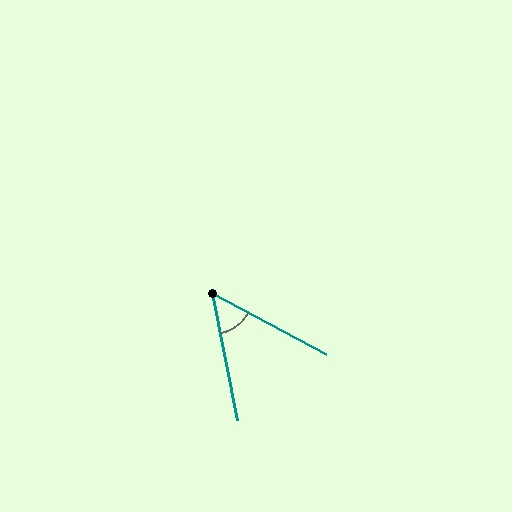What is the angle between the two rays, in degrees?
Approximately 51 degrees.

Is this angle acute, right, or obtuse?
It is acute.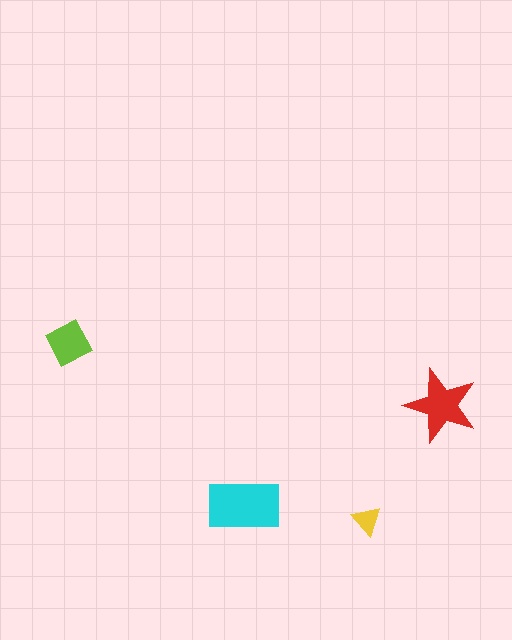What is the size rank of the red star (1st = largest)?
2nd.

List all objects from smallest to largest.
The yellow triangle, the lime square, the red star, the cyan rectangle.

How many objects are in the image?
There are 4 objects in the image.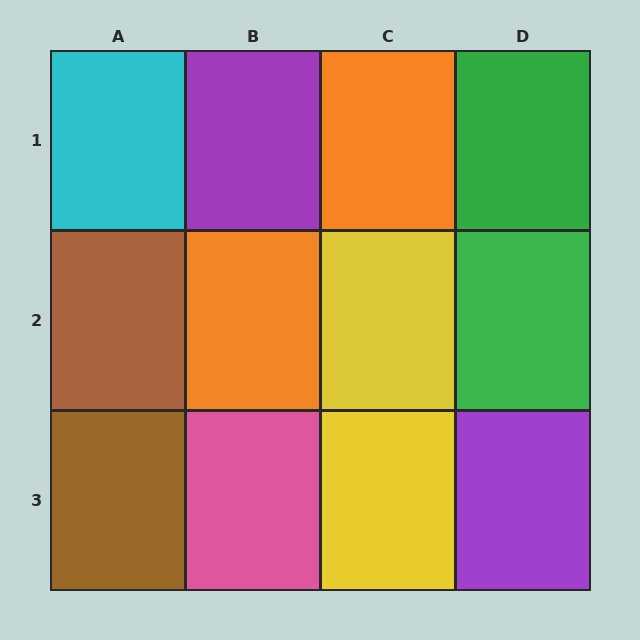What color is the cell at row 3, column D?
Purple.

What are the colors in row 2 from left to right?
Brown, orange, yellow, green.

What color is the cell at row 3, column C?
Yellow.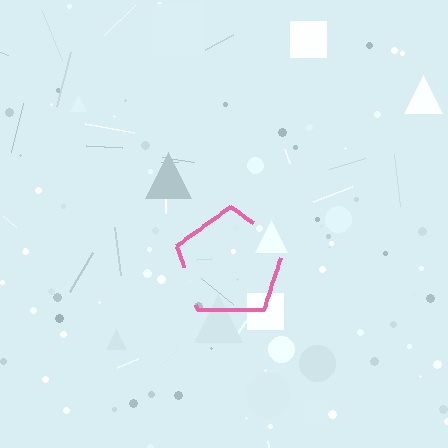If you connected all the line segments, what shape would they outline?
They would outline a pentagon.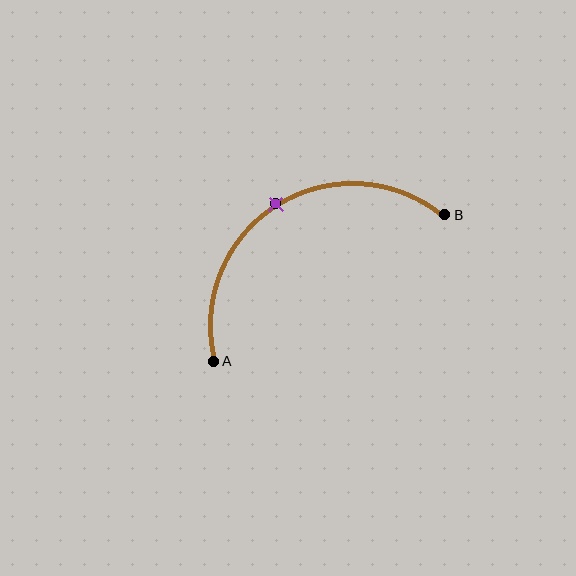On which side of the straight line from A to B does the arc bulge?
The arc bulges above the straight line connecting A and B.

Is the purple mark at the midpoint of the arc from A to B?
Yes. The purple mark lies on the arc at equal arc-length from both A and B — it is the arc midpoint.